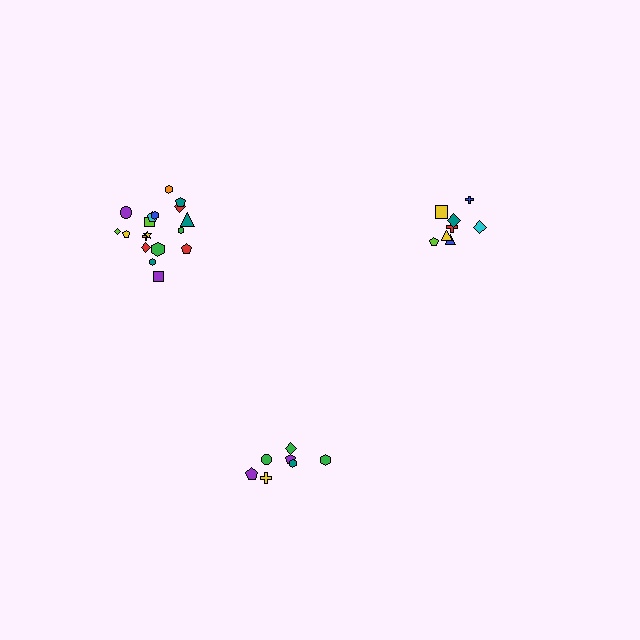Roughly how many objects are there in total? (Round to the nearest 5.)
Roughly 35 objects in total.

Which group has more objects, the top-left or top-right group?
The top-left group.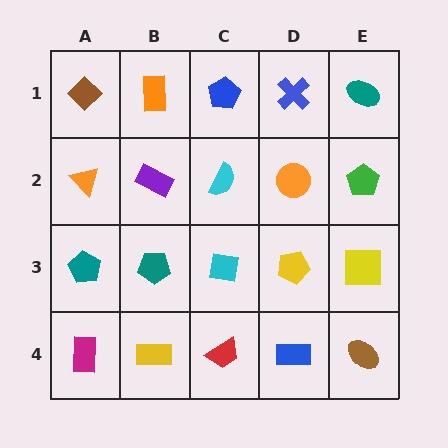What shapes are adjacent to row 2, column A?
A brown diamond (row 1, column A), a teal pentagon (row 3, column A), a purple rectangle (row 2, column B).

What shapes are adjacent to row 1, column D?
An orange circle (row 2, column D), a blue pentagon (row 1, column C), a teal ellipse (row 1, column E).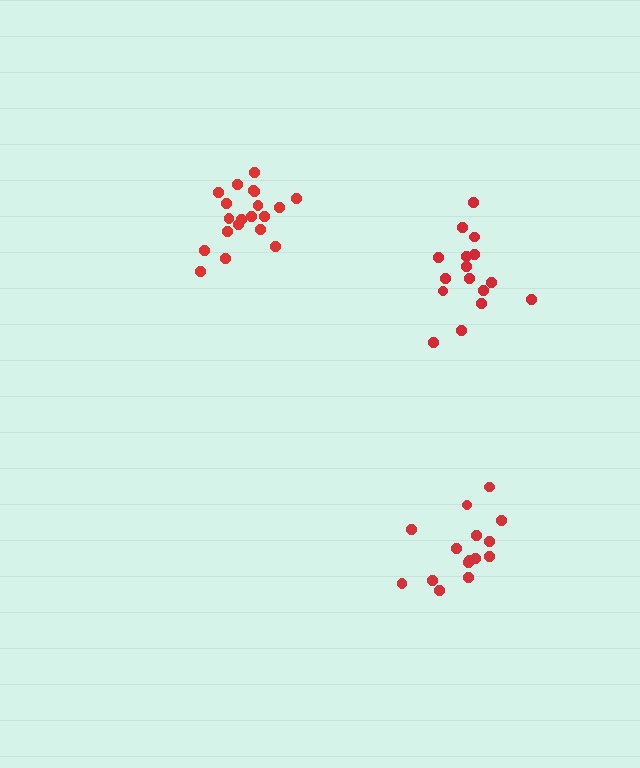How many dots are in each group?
Group 1: 15 dots, Group 2: 20 dots, Group 3: 16 dots (51 total).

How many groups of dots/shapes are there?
There are 3 groups.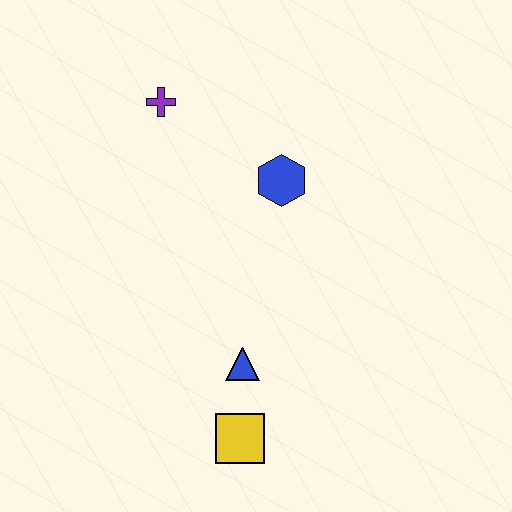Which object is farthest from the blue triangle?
The purple cross is farthest from the blue triangle.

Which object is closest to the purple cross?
The blue hexagon is closest to the purple cross.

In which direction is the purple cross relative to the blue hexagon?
The purple cross is to the left of the blue hexagon.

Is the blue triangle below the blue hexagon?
Yes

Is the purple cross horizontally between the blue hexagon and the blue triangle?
No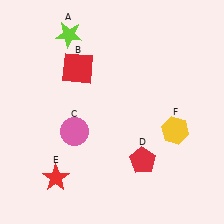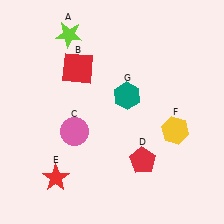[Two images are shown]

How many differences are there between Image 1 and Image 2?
There is 1 difference between the two images.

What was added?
A teal hexagon (G) was added in Image 2.